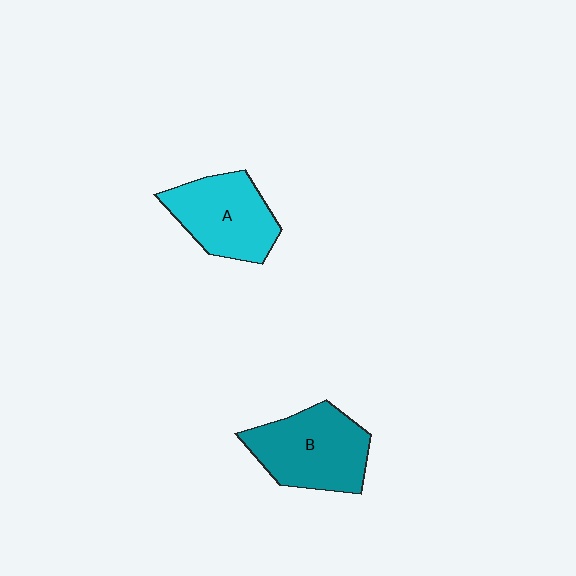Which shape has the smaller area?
Shape A (cyan).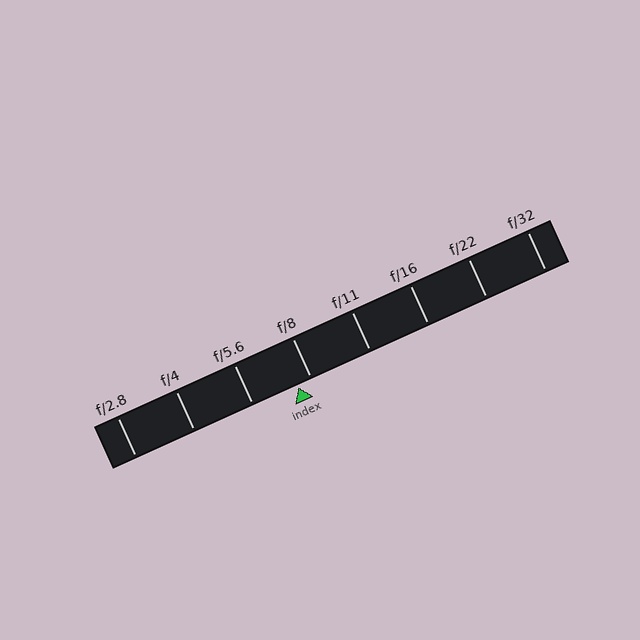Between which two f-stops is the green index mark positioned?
The index mark is between f/5.6 and f/8.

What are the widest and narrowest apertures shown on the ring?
The widest aperture shown is f/2.8 and the narrowest is f/32.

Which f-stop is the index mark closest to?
The index mark is closest to f/8.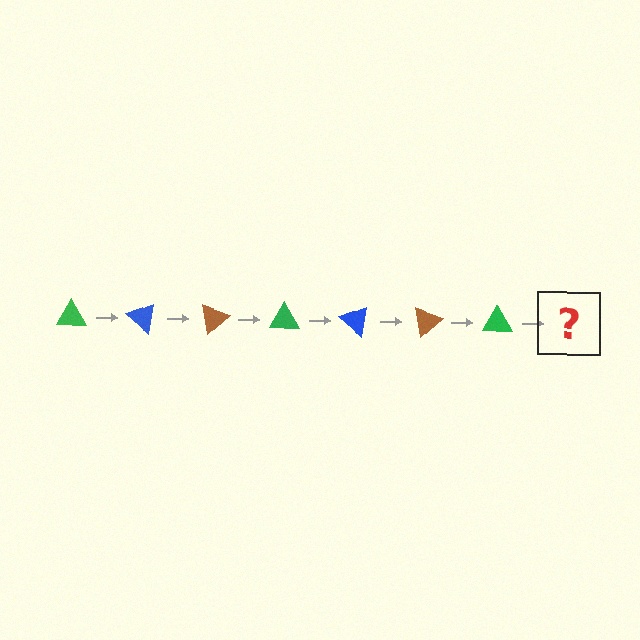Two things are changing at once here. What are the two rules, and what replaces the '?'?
The two rules are that it rotates 40 degrees each step and the color cycles through green, blue, and brown. The '?' should be a blue triangle, rotated 280 degrees from the start.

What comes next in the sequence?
The next element should be a blue triangle, rotated 280 degrees from the start.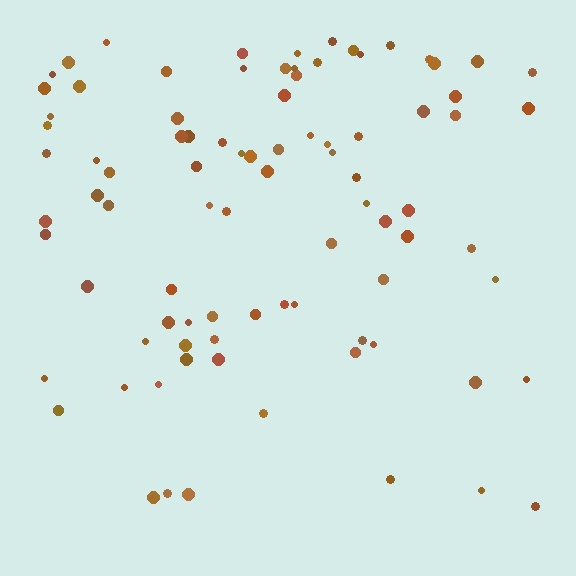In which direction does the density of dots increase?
From bottom to top, with the top side densest.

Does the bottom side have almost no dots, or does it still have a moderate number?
Still a moderate number, just noticeably fewer than the top.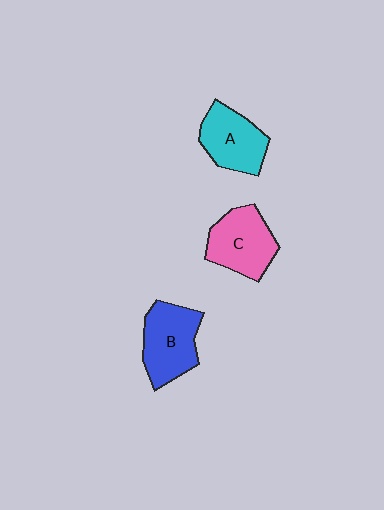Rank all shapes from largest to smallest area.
From largest to smallest: B (blue), C (pink), A (cyan).